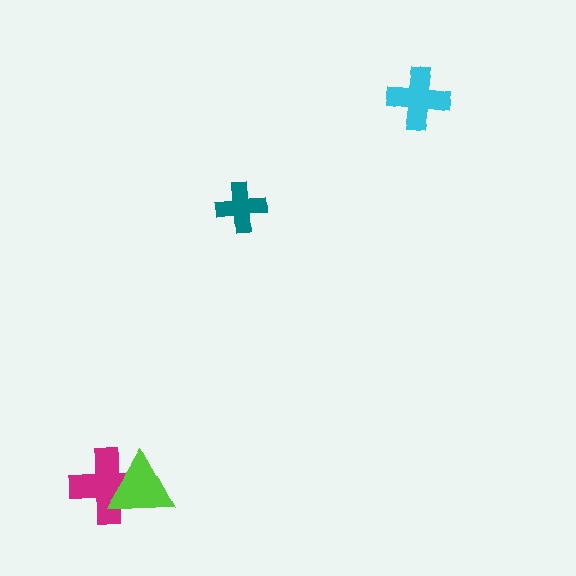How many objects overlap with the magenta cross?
1 object overlaps with the magenta cross.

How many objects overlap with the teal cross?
0 objects overlap with the teal cross.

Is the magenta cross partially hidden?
Yes, it is partially covered by another shape.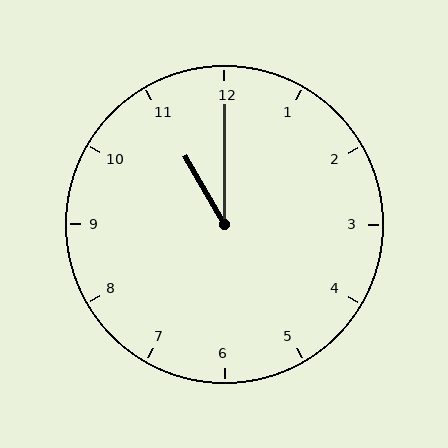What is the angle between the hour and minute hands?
Approximately 30 degrees.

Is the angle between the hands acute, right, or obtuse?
It is acute.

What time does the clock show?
11:00.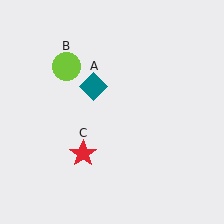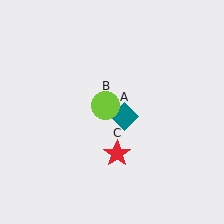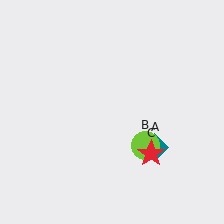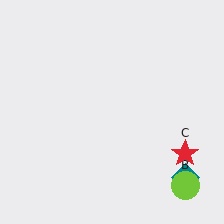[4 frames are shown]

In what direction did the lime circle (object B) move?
The lime circle (object B) moved down and to the right.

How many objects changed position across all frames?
3 objects changed position: teal diamond (object A), lime circle (object B), red star (object C).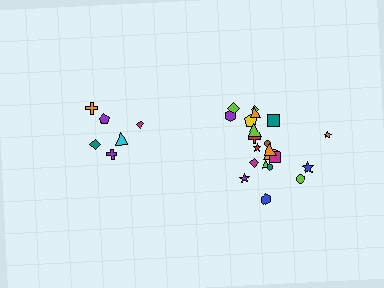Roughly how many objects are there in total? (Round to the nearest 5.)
Roughly 30 objects in total.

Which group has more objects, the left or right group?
The right group.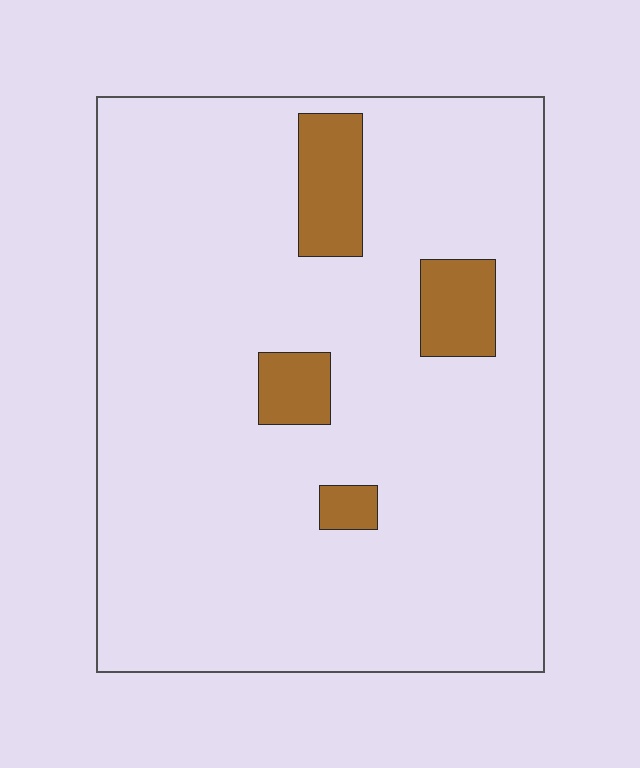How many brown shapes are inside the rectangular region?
4.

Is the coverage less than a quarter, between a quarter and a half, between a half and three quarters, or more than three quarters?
Less than a quarter.